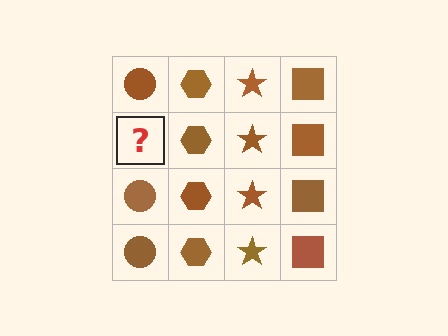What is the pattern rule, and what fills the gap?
The rule is that each column has a consistent shape. The gap should be filled with a brown circle.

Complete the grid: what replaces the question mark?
The question mark should be replaced with a brown circle.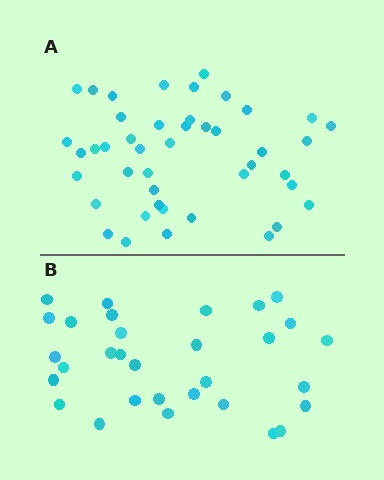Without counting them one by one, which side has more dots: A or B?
Region A (the top region) has more dots.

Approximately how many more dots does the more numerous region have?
Region A has approximately 15 more dots than region B.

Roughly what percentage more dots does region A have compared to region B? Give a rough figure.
About 40% more.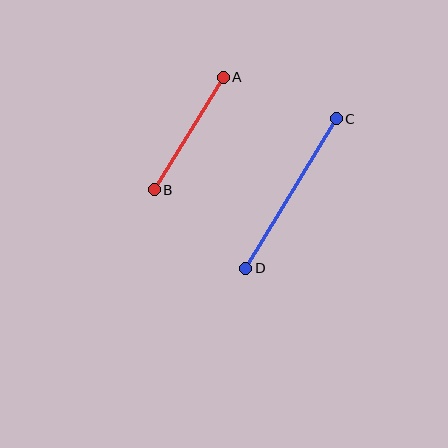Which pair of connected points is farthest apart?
Points C and D are farthest apart.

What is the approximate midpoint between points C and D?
The midpoint is at approximately (291, 194) pixels.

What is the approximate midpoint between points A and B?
The midpoint is at approximately (189, 134) pixels.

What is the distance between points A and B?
The distance is approximately 132 pixels.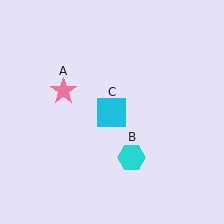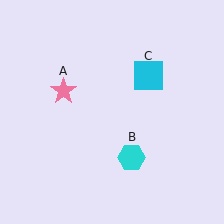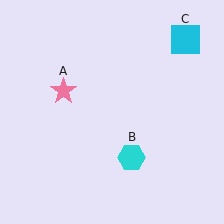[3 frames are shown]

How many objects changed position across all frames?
1 object changed position: cyan square (object C).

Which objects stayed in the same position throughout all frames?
Pink star (object A) and cyan hexagon (object B) remained stationary.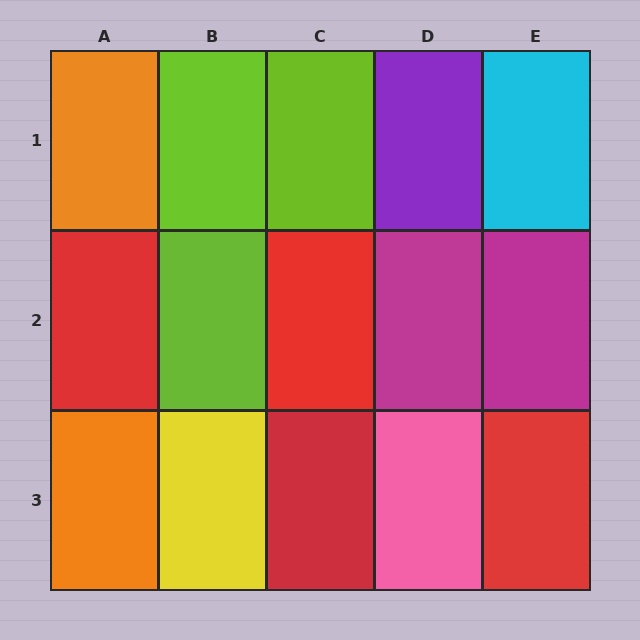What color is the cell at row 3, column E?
Red.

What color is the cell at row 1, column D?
Purple.